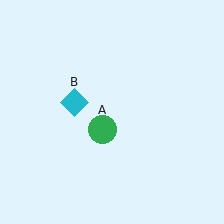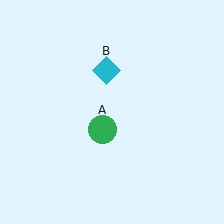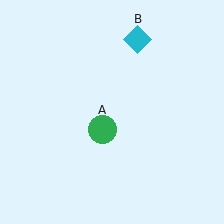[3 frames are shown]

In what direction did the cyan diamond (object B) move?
The cyan diamond (object B) moved up and to the right.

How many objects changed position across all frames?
1 object changed position: cyan diamond (object B).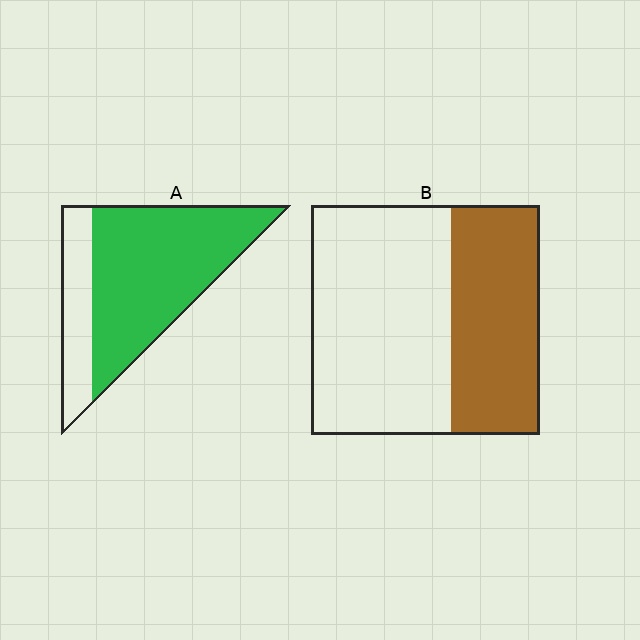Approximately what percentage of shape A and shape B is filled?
A is approximately 75% and B is approximately 40%.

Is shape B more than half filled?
No.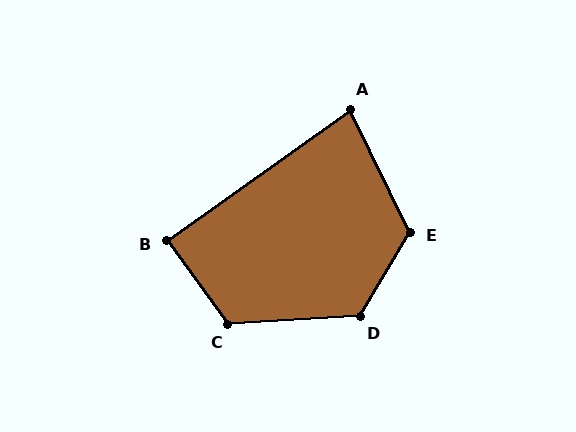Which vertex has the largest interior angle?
D, at approximately 124 degrees.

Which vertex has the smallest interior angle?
A, at approximately 80 degrees.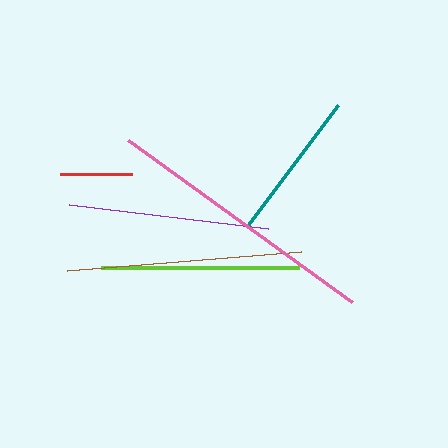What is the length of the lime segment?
The lime segment is approximately 198 pixels long.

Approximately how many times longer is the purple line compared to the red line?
The purple line is approximately 2.8 times the length of the red line.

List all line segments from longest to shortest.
From longest to shortest: pink, brown, purple, lime, teal, red.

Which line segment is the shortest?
The red line is the shortest at approximately 72 pixels.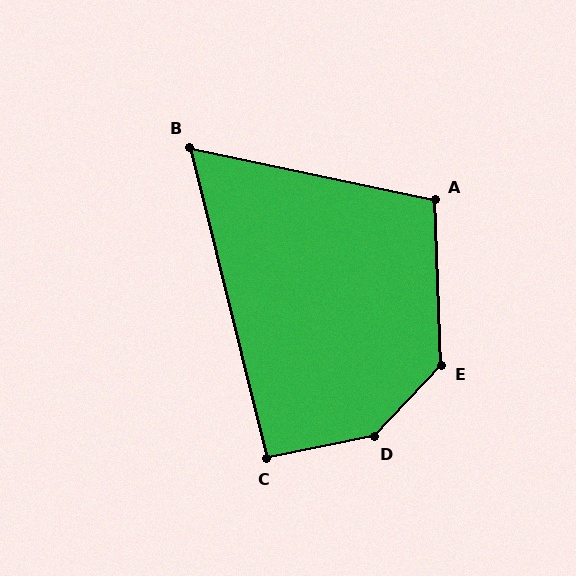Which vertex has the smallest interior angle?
B, at approximately 64 degrees.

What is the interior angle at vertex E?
Approximately 135 degrees (obtuse).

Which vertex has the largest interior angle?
D, at approximately 145 degrees.